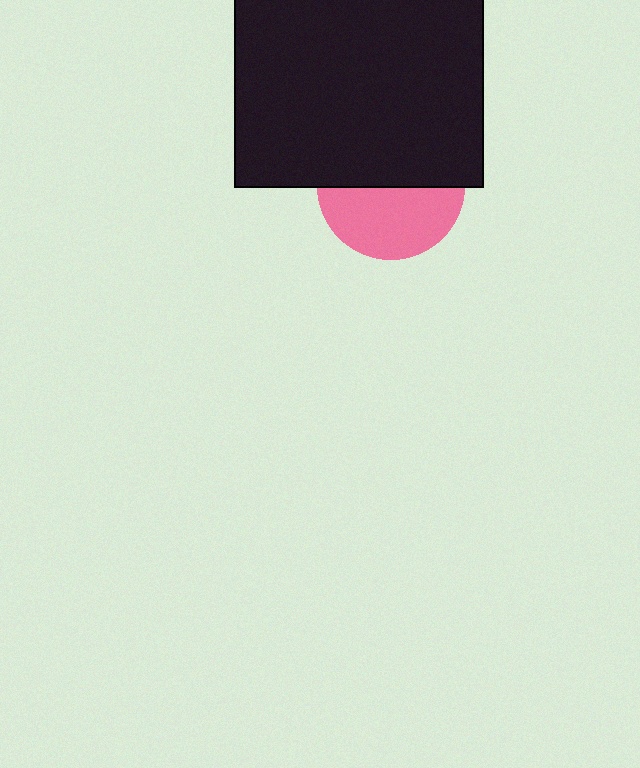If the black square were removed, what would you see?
You would see the complete pink circle.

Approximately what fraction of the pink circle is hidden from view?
Roughly 51% of the pink circle is hidden behind the black square.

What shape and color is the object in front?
The object in front is a black square.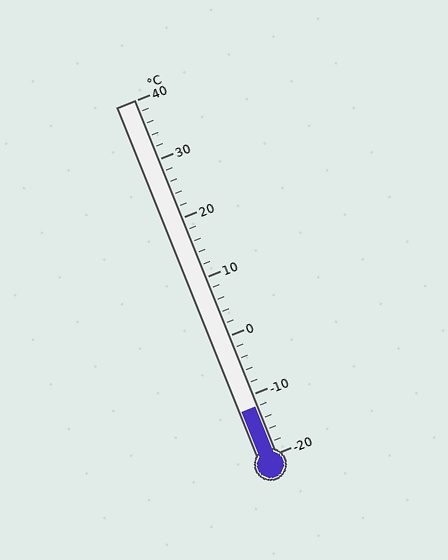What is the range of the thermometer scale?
The thermometer scale ranges from -20°C to 40°C.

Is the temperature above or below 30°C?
The temperature is below 30°C.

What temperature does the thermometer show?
The thermometer shows approximately -12°C.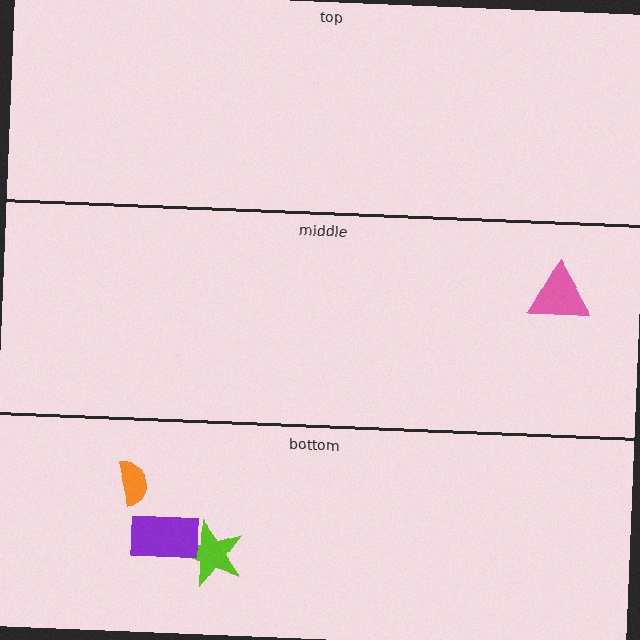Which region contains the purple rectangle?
The bottom region.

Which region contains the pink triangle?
The middle region.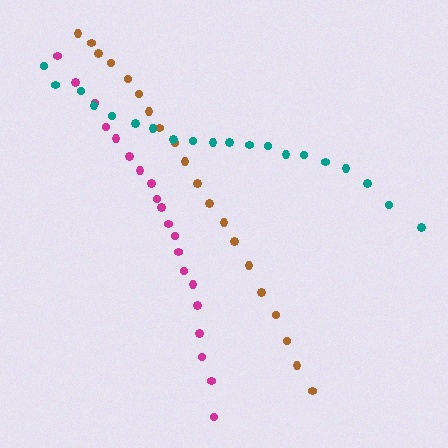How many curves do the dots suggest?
There are 3 distinct paths.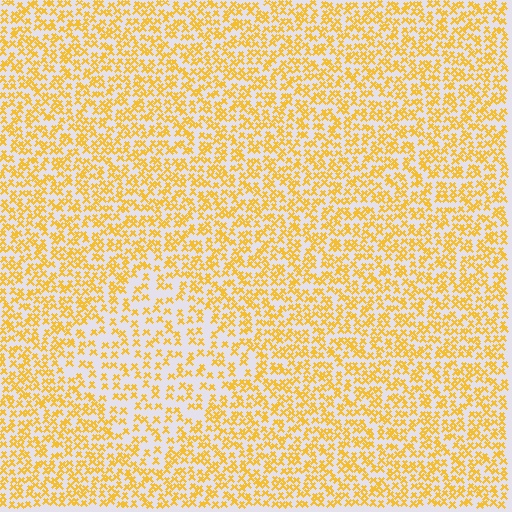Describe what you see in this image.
The image contains small yellow elements arranged at two different densities. A diamond-shaped region is visible where the elements are less densely packed than the surrounding area.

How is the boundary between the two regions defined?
The boundary is defined by a change in element density (approximately 1.8x ratio). All elements are the same color, size, and shape.